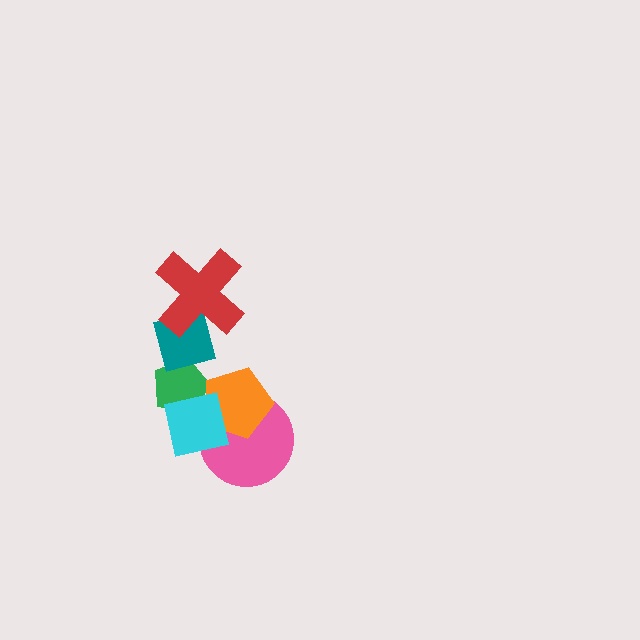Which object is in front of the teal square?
The red cross is in front of the teal square.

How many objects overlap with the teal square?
2 objects overlap with the teal square.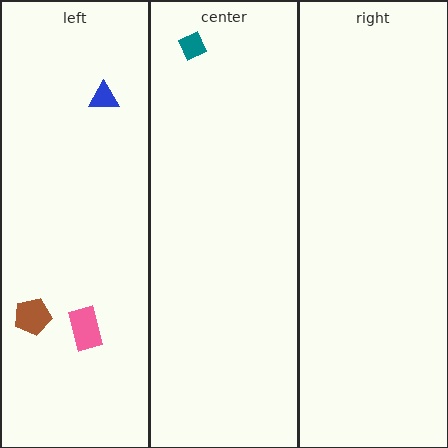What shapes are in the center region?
The teal diamond.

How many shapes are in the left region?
3.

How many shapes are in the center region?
1.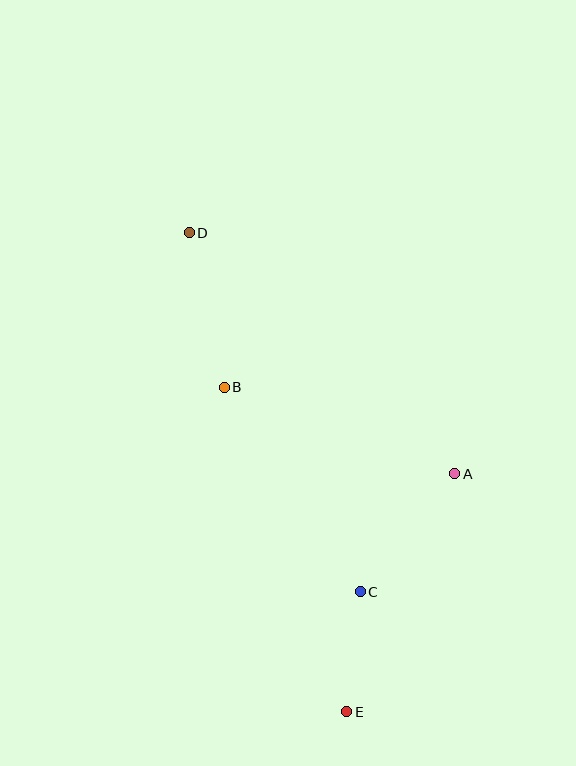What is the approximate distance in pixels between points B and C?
The distance between B and C is approximately 246 pixels.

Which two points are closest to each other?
Points C and E are closest to each other.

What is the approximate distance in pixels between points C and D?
The distance between C and D is approximately 398 pixels.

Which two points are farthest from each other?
Points D and E are farthest from each other.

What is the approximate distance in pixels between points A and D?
The distance between A and D is approximately 359 pixels.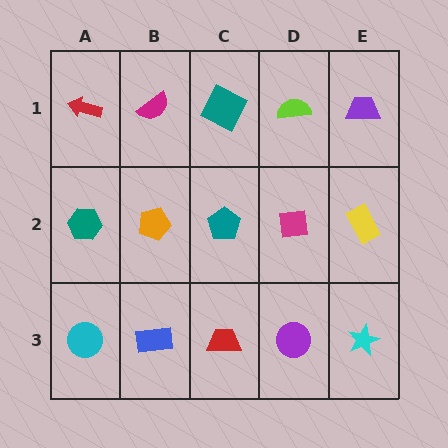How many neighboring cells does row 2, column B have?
4.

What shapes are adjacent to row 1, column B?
An orange pentagon (row 2, column B), a red arrow (row 1, column A), a teal square (row 1, column C).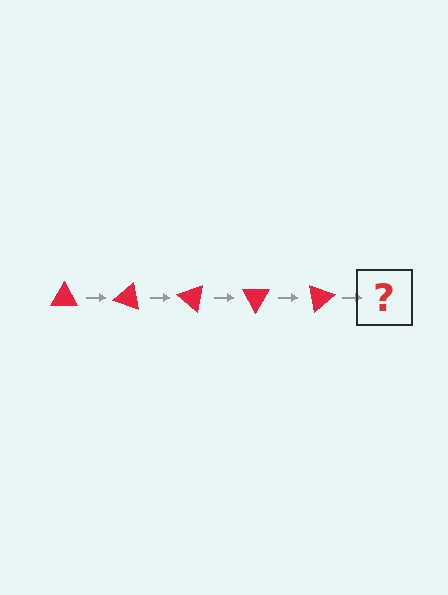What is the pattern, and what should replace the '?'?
The pattern is that the triangle rotates 20 degrees each step. The '?' should be a red triangle rotated 100 degrees.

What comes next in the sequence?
The next element should be a red triangle rotated 100 degrees.